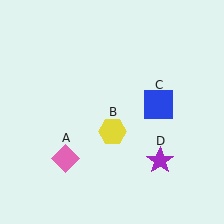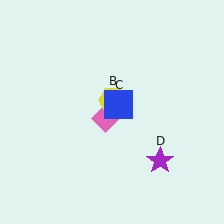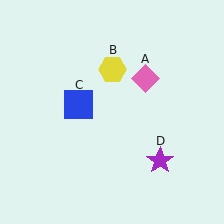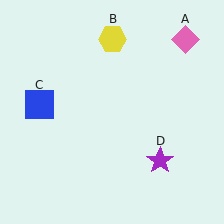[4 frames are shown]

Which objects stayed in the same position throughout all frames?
Purple star (object D) remained stationary.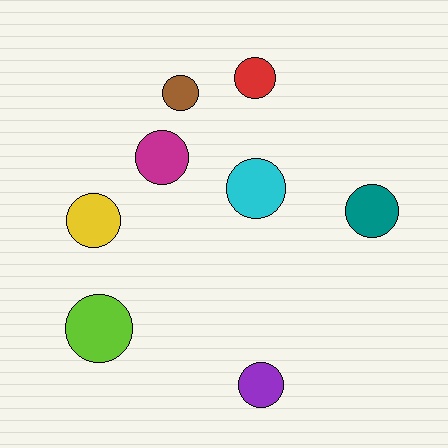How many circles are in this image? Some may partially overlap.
There are 8 circles.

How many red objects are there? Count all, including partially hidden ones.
There is 1 red object.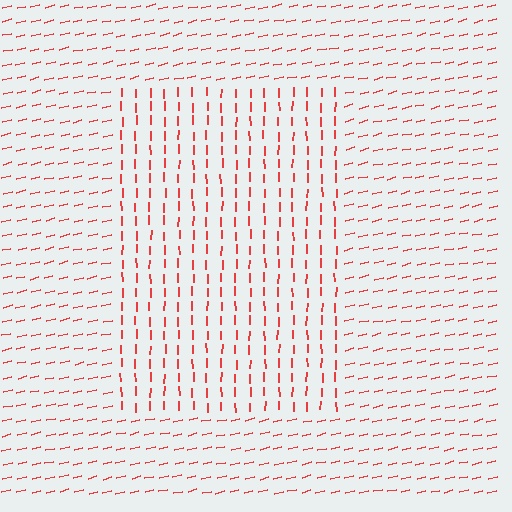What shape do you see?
I see a rectangle.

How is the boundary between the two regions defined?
The boundary is defined purely by a change in line orientation (approximately 77 degrees difference). All lines are the same color and thickness.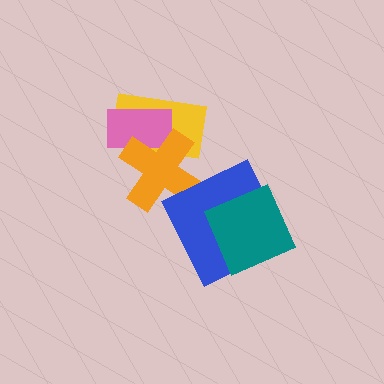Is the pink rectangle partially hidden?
Yes, it is partially covered by another shape.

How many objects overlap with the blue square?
1 object overlaps with the blue square.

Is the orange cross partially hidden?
No, no other shape covers it.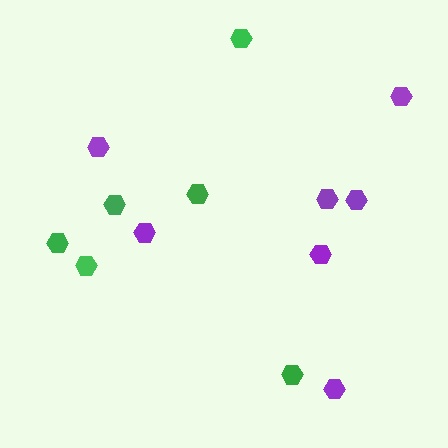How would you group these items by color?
There are 2 groups: one group of purple hexagons (7) and one group of green hexagons (6).